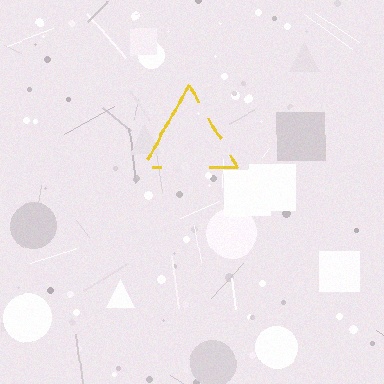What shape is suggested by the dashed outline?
The dashed outline suggests a triangle.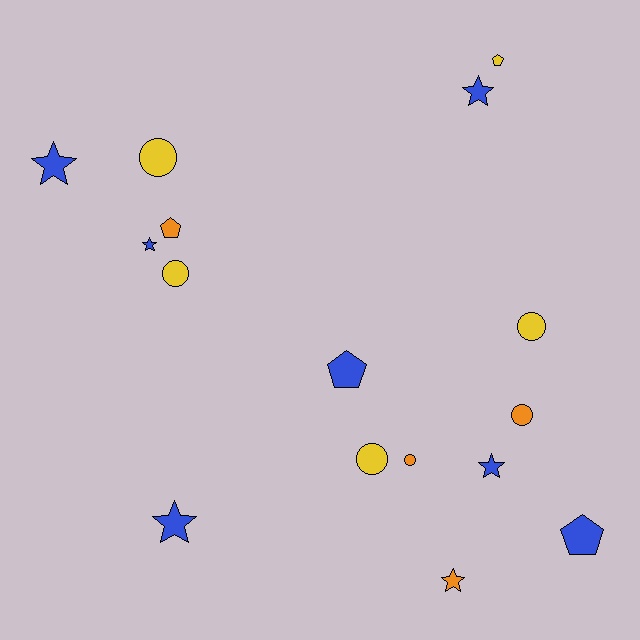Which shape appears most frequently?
Circle, with 6 objects.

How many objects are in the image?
There are 16 objects.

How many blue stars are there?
There are 5 blue stars.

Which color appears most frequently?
Blue, with 7 objects.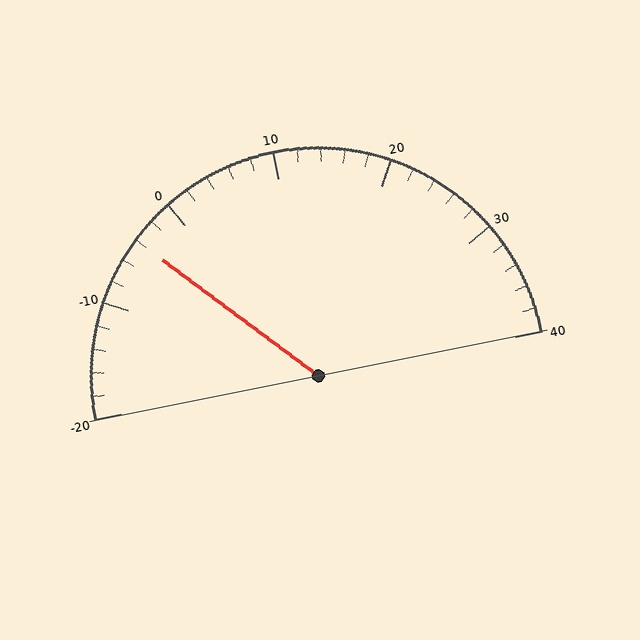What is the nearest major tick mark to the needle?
The nearest major tick mark is 0.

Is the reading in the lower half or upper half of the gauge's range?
The reading is in the lower half of the range (-20 to 40).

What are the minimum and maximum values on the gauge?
The gauge ranges from -20 to 40.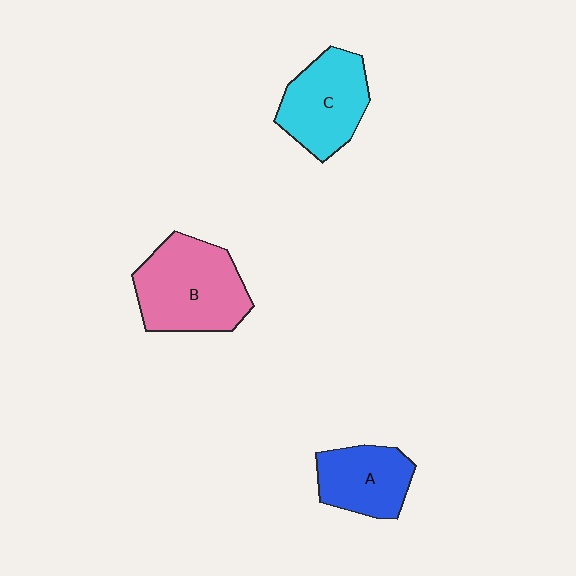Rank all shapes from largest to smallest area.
From largest to smallest: B (pink), C (cyan), A (blue).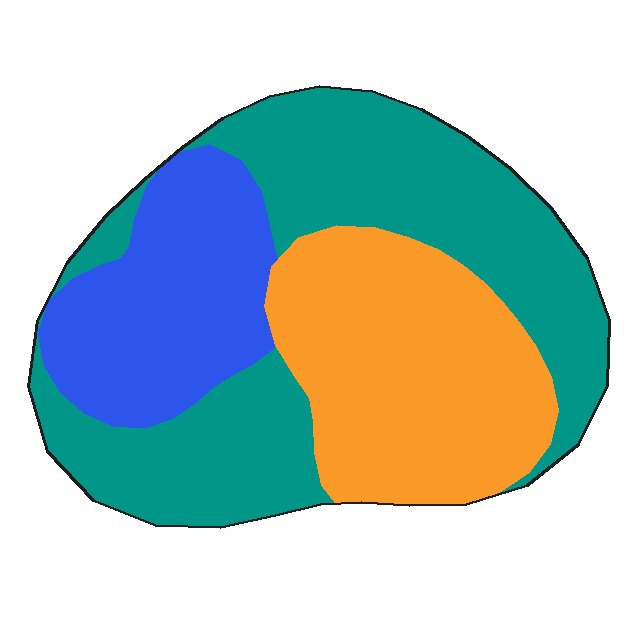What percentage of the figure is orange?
Orange covers around 30% of the figure.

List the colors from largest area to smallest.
From largest to smallest: teal, orange, blue.